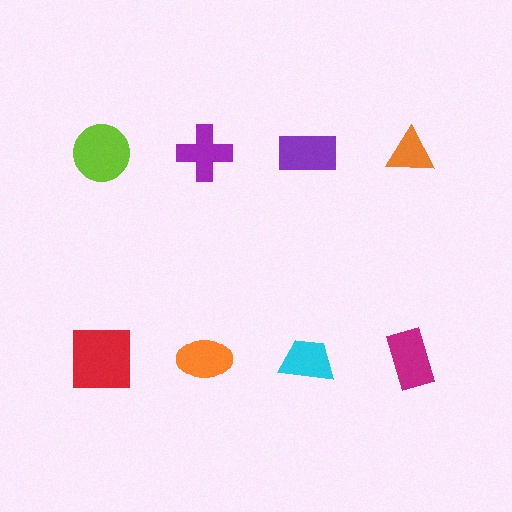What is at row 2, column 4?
A magenta rectangle.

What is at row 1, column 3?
A purple rectangle.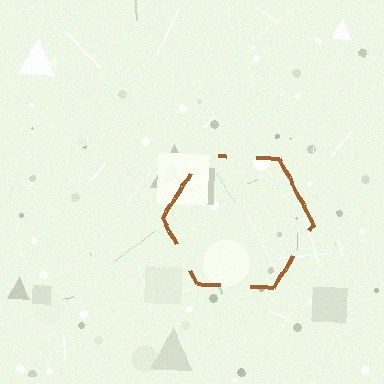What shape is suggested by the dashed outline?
The dashed outline suggests a hexagon.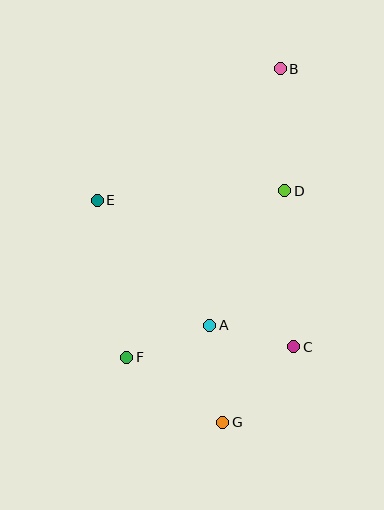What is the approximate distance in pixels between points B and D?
The distance between B and D is approximately 122 pixels.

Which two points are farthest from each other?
Points B and G are farthest from each other.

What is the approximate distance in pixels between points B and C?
The distance between B and C is approximately 278 pixels.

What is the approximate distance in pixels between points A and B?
The distance between A and B is approximately 266 pixels.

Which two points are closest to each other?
Points A and C are closest to each other.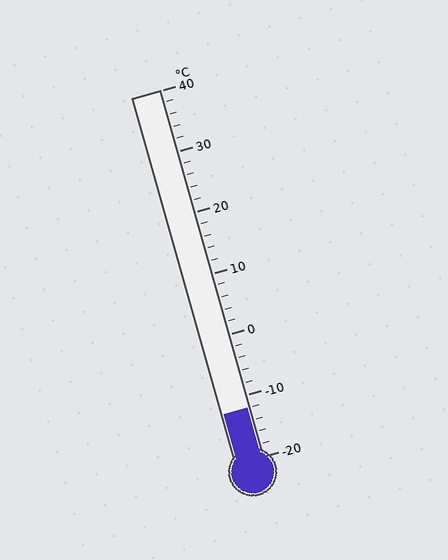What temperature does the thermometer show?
The thermometer shows approximately -12°C.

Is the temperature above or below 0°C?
The temperature is below 0°C.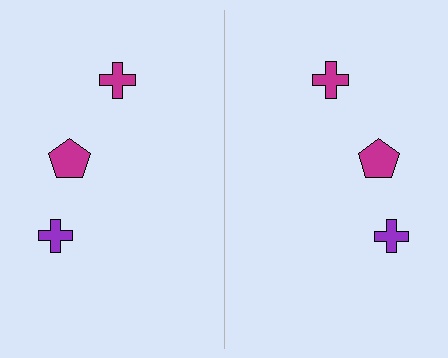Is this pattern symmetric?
Yes, this pattern has bilateral (reflection) symmetry.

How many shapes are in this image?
There are 6 shapes in this image.